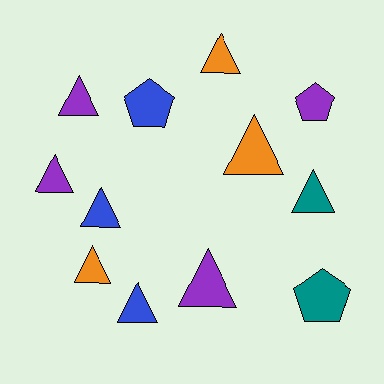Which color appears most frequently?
Purple, with 4 objects.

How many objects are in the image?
There are 12 objects.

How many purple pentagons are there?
There is 1 purple pentagon.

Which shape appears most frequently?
Triangle, with 9 objects.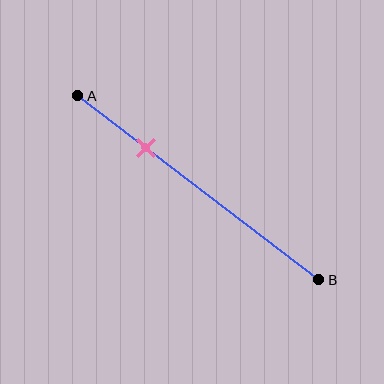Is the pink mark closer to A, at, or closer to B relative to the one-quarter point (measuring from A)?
The pink mark is closer to point B than the one-quarter point of segment AB.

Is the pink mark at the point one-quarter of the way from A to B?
No, the mark is at about 30% from A, not at the 25% one-quarter point.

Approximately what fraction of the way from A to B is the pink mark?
The pink mark is approximately 30% of the way from A to B.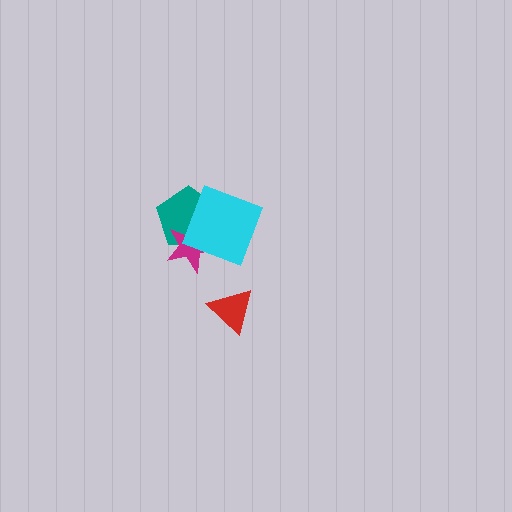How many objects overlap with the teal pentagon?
2 objects overlap with the teal pentagon.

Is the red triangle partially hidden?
No, no other shape covers it.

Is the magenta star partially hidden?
Yes, it is partially covered by another shape.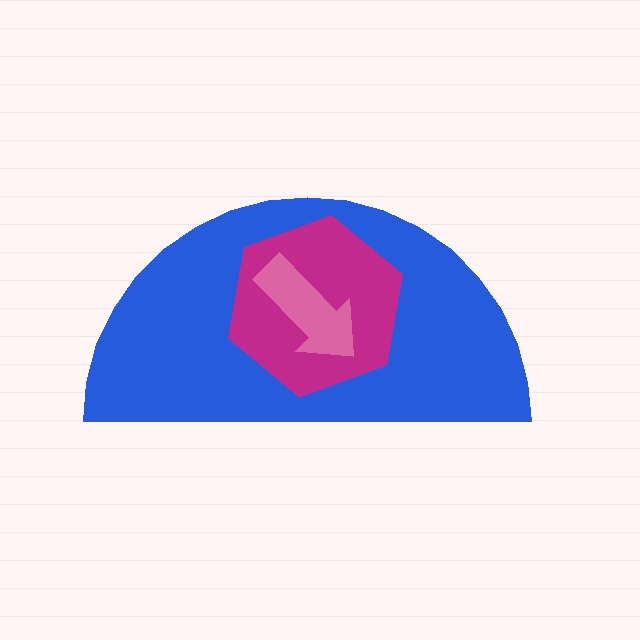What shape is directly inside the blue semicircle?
The magenta hexagon.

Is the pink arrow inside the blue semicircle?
Yes.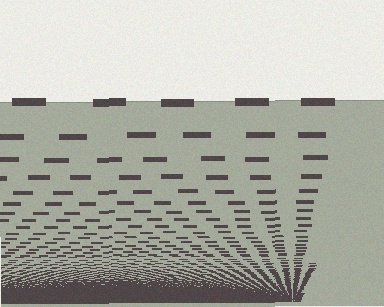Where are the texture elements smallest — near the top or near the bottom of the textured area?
Near the bottom.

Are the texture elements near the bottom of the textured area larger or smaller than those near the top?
Smaller. The gradient is inverted — elements near the bottom are smaller and denser.